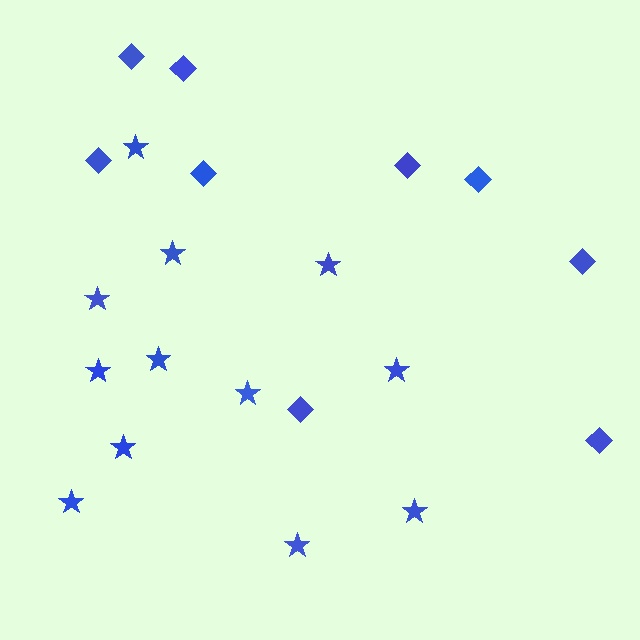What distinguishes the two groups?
There are 2 groups: one group of diamonds (9) and one group of stars (12).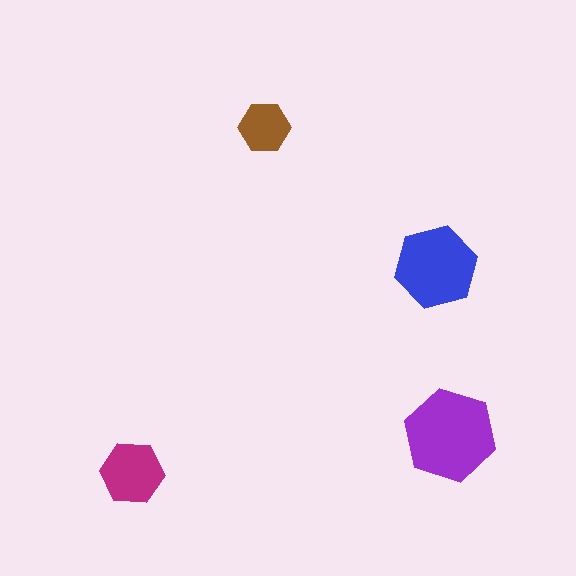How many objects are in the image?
There are 4 objects in the image.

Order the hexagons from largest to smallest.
the purple one, the blue one, the magenta one, the brown one.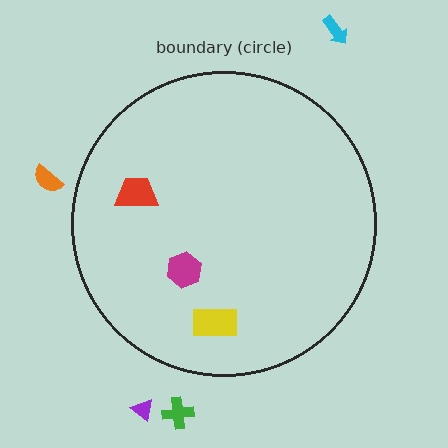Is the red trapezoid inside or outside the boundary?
Inside.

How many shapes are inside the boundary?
3 inside, 4 outside.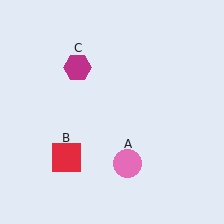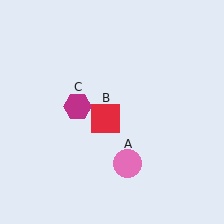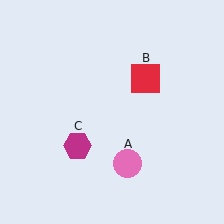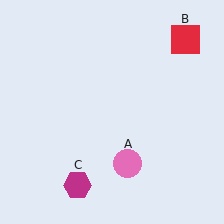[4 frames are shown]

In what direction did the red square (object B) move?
The red square (object B) moved up and to the right.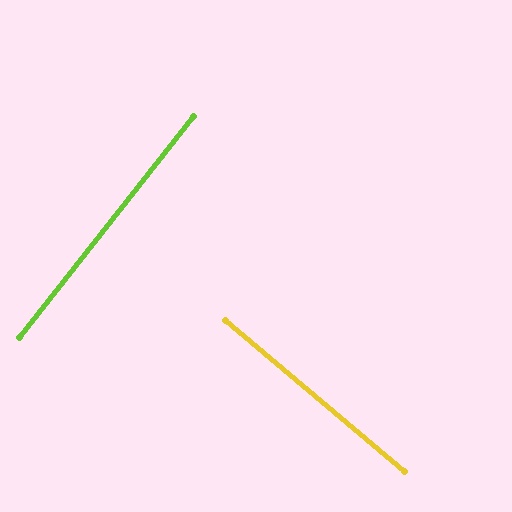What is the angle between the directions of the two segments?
Approximately 88 degrees.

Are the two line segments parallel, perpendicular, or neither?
Perpendicular — they meet at approximately 88°.